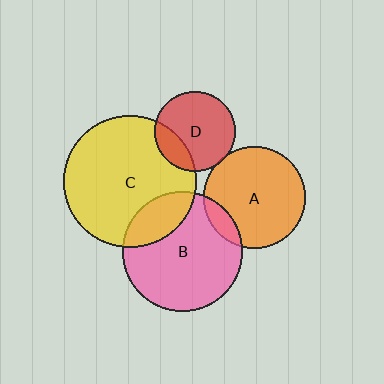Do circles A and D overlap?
Yes.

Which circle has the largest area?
Circle C (yellow).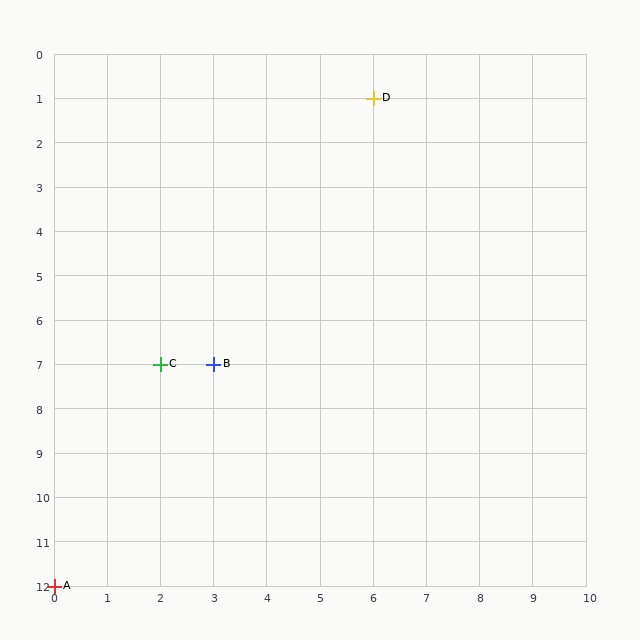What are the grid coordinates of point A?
Point A is at grid coordinates (0, 12).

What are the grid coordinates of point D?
Point D is at grid coordinates (6, 1).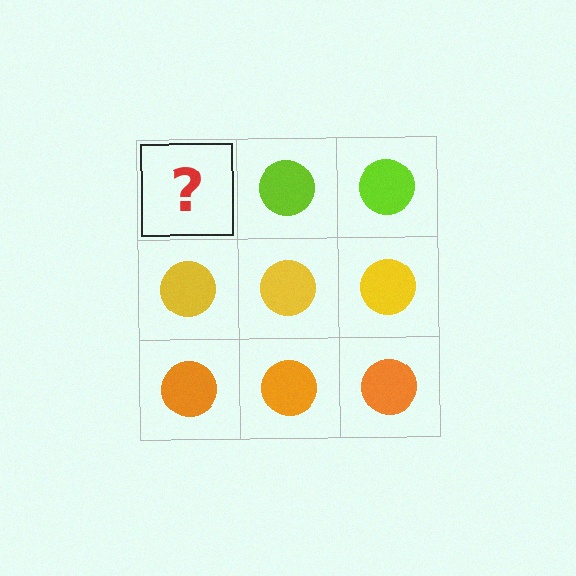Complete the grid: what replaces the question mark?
The question mark should be replaced with a lime circle.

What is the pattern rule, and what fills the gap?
The rule is that each row has a consistent color. The gap should be filled with a lime circle.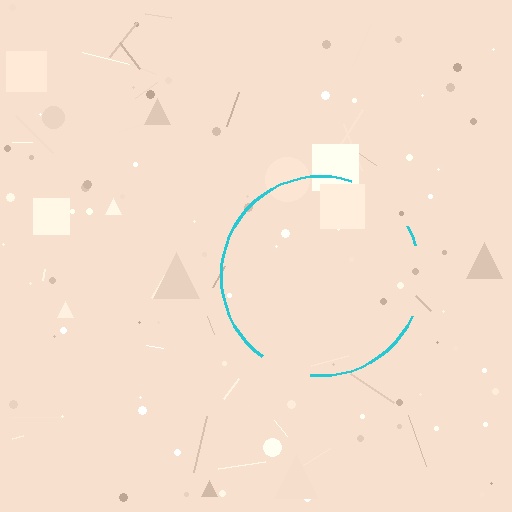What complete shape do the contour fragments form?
The contour fragments form a circle.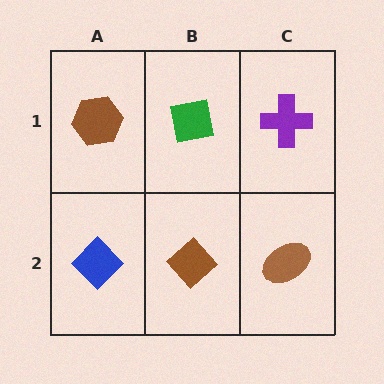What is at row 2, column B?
A brown diamond.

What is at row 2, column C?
A brown ellipse.